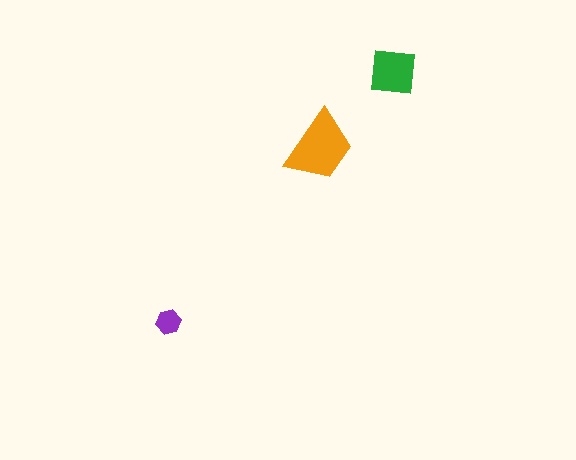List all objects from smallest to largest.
The purple hexagon, the green square, the orange trapezoid.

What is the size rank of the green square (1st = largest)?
2nd.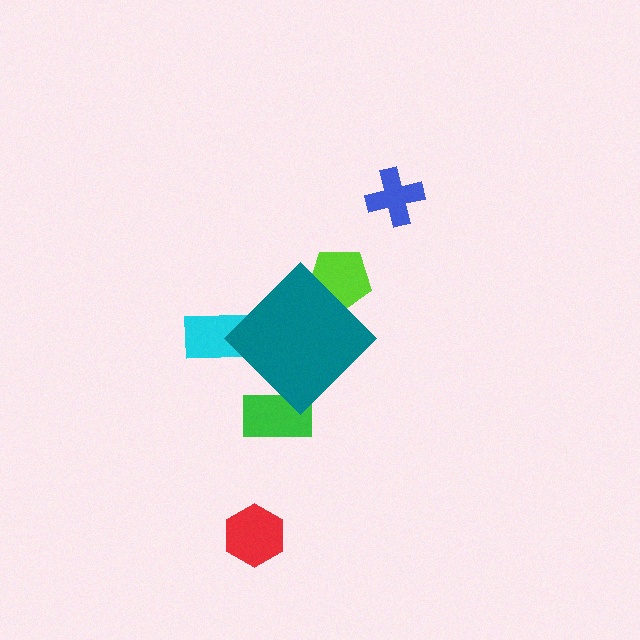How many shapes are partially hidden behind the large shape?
3 shapes are partially hidden.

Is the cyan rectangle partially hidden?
Yes, the cyan rectangle is partially hidden behind the teal diamond.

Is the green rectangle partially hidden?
Yes, the green rectangle is partially hidden behind the teal diamond.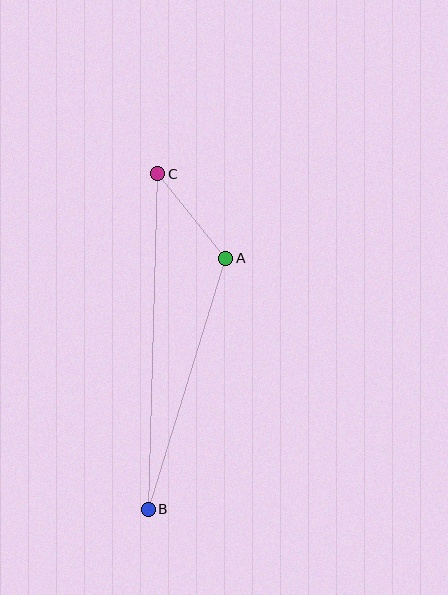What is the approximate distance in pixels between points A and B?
The distance between A and B is approximately 263 pixels.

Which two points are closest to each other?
Points A and C are closest to each other.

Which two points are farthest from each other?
Points B and C are farthest from each other.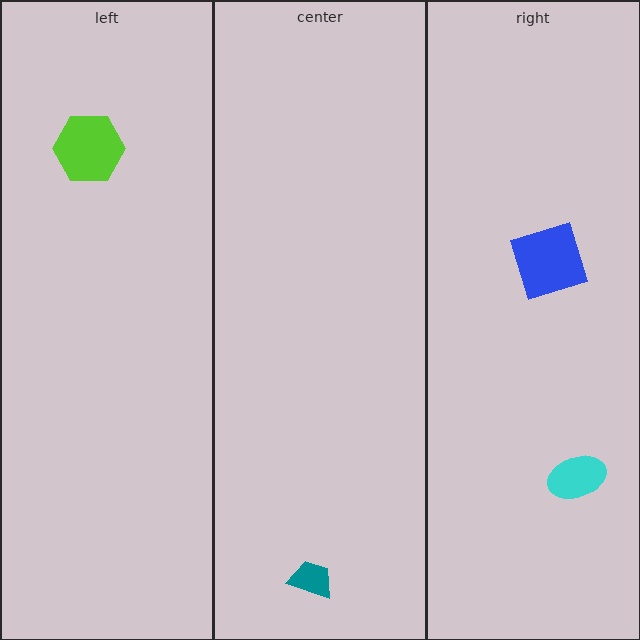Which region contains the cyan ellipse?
The right region.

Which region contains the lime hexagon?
The left region.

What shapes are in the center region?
The teal trapezoid.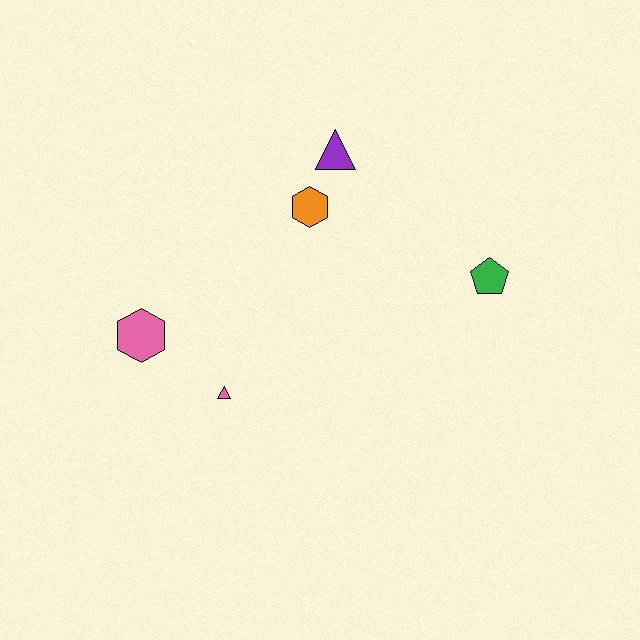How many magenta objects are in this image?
There are no magenta objects.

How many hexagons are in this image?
There are 2 hexagons.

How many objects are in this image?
There are 5 objects.